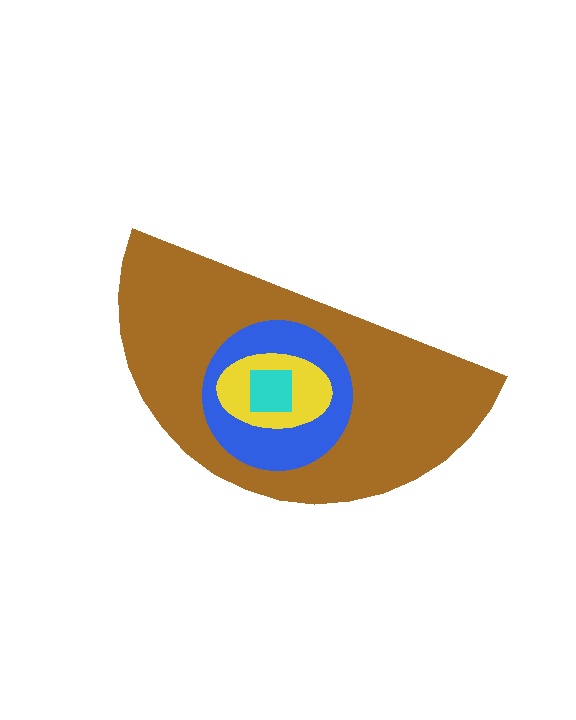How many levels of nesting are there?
4.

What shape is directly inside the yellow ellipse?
The cyan square.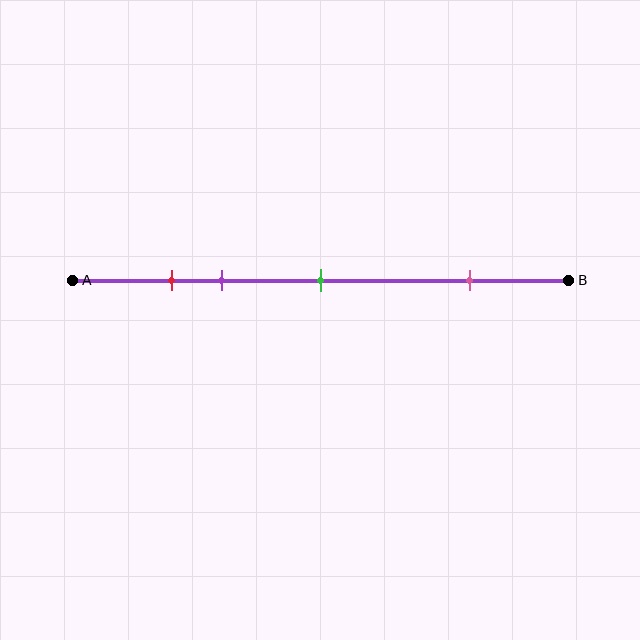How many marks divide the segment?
There are 4 marks dividing the segment.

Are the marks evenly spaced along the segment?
No, the marks are not evenly spaced.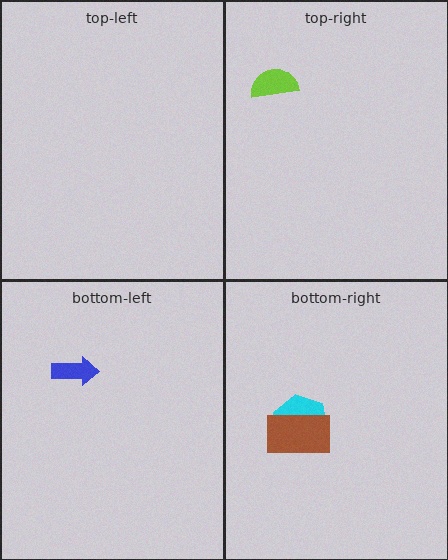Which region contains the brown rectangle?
The bottom-right region.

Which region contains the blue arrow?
The bottom-left region.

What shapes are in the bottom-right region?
The cyan hexagon, the brown rectangle.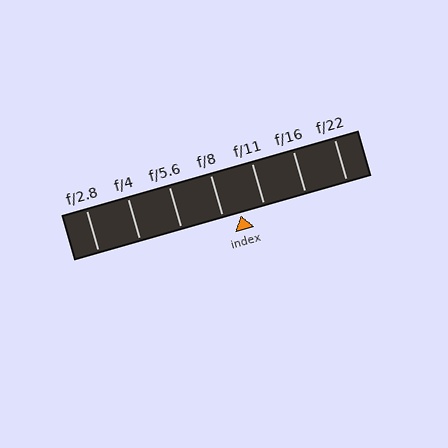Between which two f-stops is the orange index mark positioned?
The index mark is between f/8 and f/11.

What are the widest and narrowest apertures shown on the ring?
The widest aperture shown is f/2.8 and the narrowest is f/22.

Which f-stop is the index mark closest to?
The index mark is closest to f/8.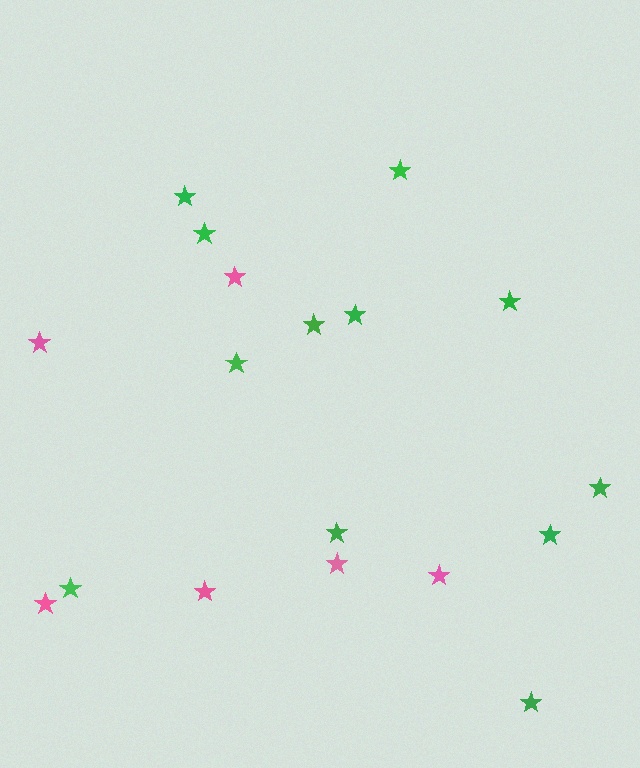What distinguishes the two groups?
There are 2 groups: one group of pink stars (6) and one group of green stars (12).